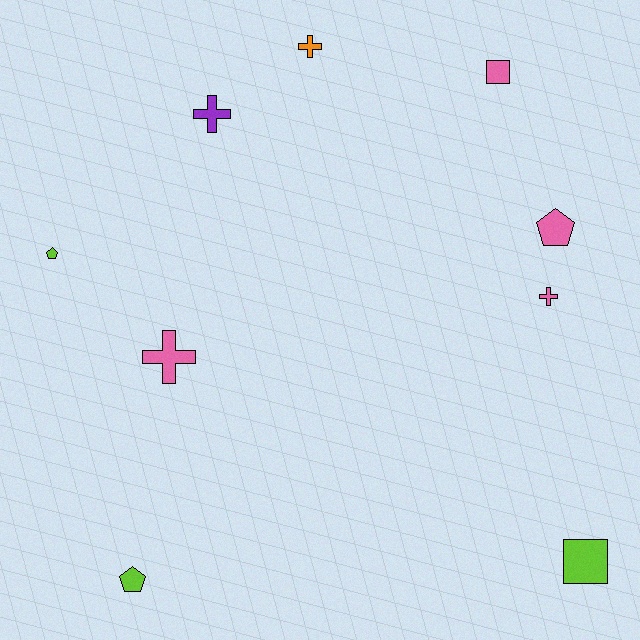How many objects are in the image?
There are 9 objects.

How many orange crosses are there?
There is 1 orange cross.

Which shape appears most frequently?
Cross, with 4 objects.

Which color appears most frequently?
Pink, with 4 objects.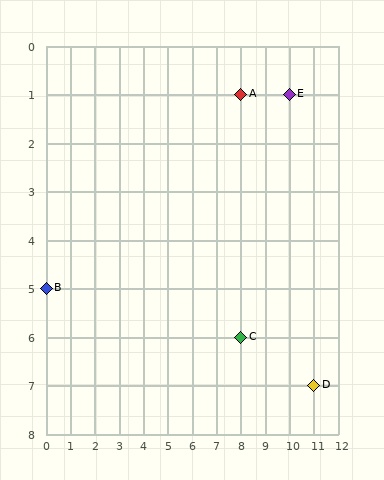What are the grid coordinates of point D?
Point D is at grid coordinates (11, 7).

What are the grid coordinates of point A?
Point A is at grid coordinates (8, 1).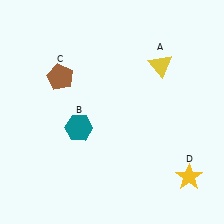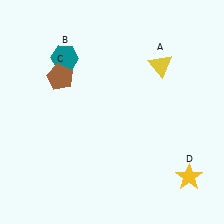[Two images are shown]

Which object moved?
The teal hexagon (B) moved up.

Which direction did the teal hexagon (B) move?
The teal hexagon (B) moved up.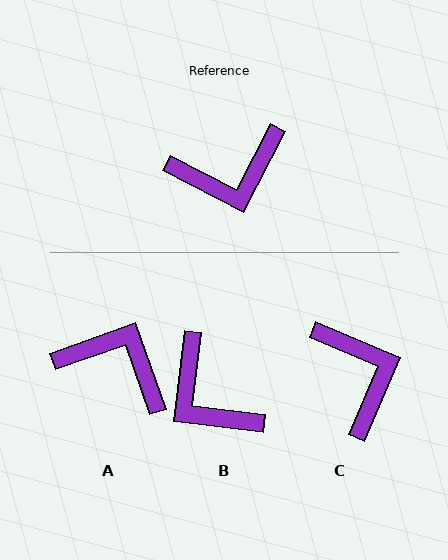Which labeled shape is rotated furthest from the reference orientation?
A, about 137 degrees away.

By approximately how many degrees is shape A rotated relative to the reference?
Approximately 137 degrees counter-clockwise.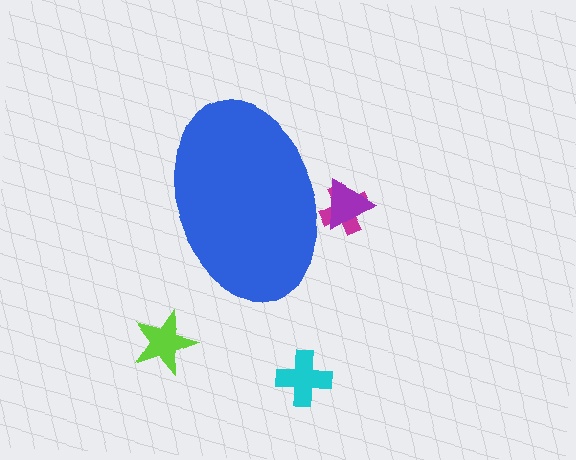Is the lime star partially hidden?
No, the lime star is fully visible.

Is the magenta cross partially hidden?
Yes, the magenta cross is partially hidden behind the blue ellipse.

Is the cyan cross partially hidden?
No, the cyan cross is fully visible.